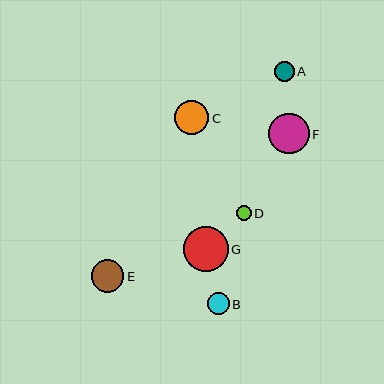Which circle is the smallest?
Circle D is the smallest with a size of approximately 15 pixels.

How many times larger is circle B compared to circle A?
Circle B is approximately 1.1 times the size of circle A.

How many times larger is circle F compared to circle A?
Circle F is approximately 2.1 times the size of circle A.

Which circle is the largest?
Circle G is the largest with a size of approximately 44 pixels.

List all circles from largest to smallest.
From largest to smallest: G, F, C, E, B, A, D.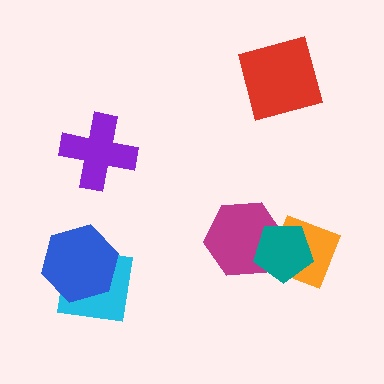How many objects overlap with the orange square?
2 objects overlap with the orange square.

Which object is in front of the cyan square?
The blue hexagon is in front of the cyan square.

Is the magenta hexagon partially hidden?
Yes, it is partially covered by another shape.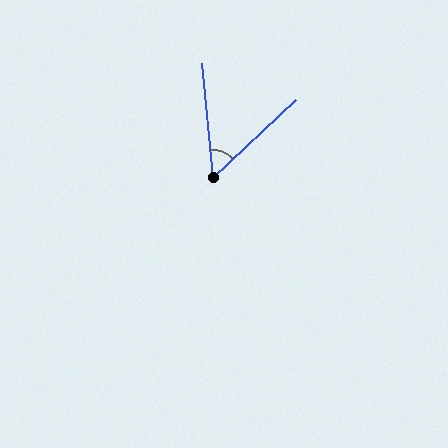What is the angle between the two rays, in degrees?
Approximately 53 degrees.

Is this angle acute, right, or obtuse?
It is acute.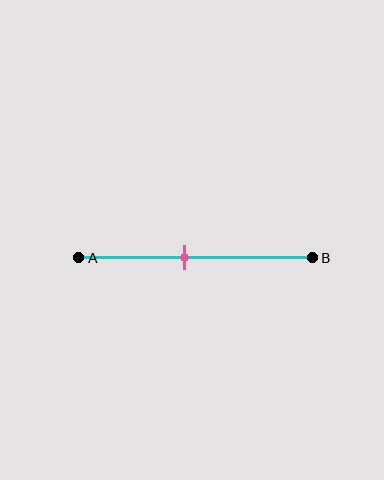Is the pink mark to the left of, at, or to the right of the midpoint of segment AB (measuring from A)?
The pink mark is to the left of the midpoint of segment AB.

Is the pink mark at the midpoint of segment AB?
No, the mark is at about 45% from A, not at the 50% midpoint.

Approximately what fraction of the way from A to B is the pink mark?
The pink mark is approximately 45% of the way from A to B.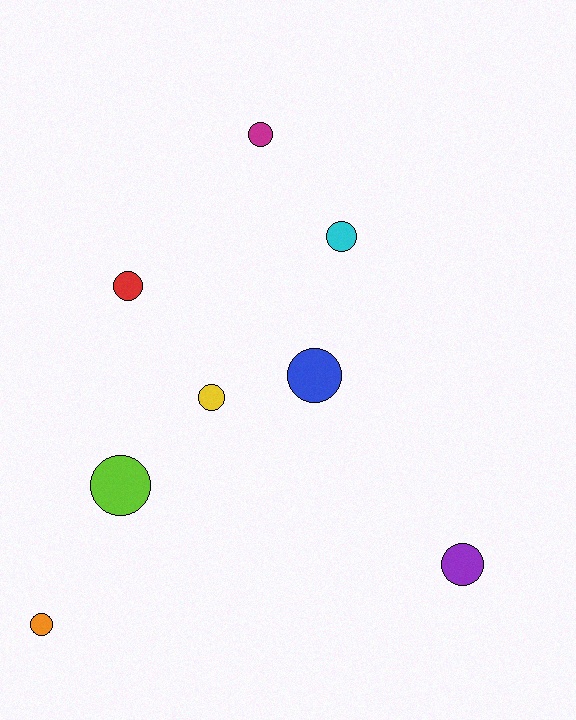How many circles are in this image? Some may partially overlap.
There are 8 circles.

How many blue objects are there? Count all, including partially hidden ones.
There is 1 blue object.